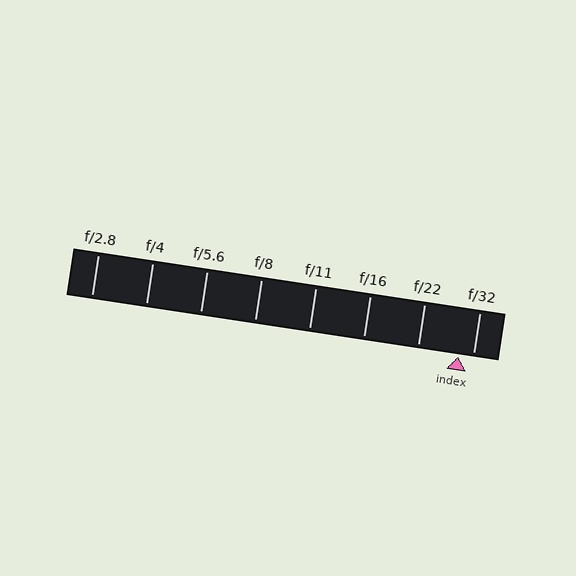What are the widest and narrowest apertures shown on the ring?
The widest aperture shown is f/2.8 and the narrowest is f/32.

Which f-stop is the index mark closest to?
The index mark is closest to f/32.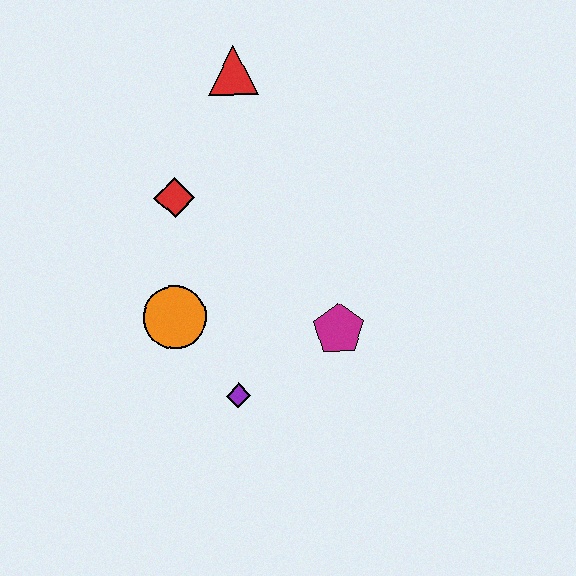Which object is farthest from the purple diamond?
The red triangle is farthest from the purple diamond.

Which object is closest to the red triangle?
The red diamond is closest to the red triangle.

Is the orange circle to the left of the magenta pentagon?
Yes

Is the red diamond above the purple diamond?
Yes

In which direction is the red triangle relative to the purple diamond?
The red triangle is above the purple diamond.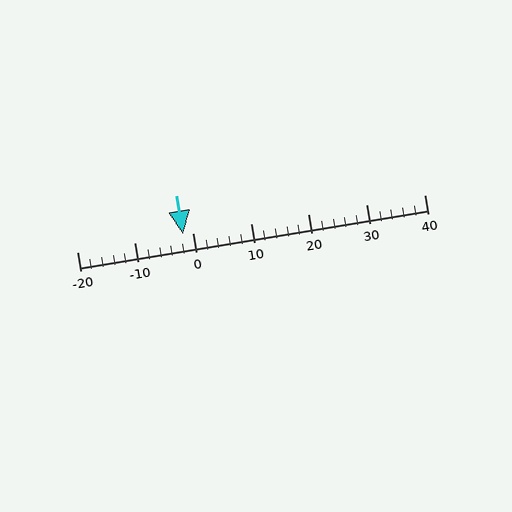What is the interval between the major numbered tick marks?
The major tick marks are spaced 10 units apart.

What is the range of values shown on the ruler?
The ruler shows values from -20 to 40.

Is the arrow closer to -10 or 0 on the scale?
The arrow is closer to 0.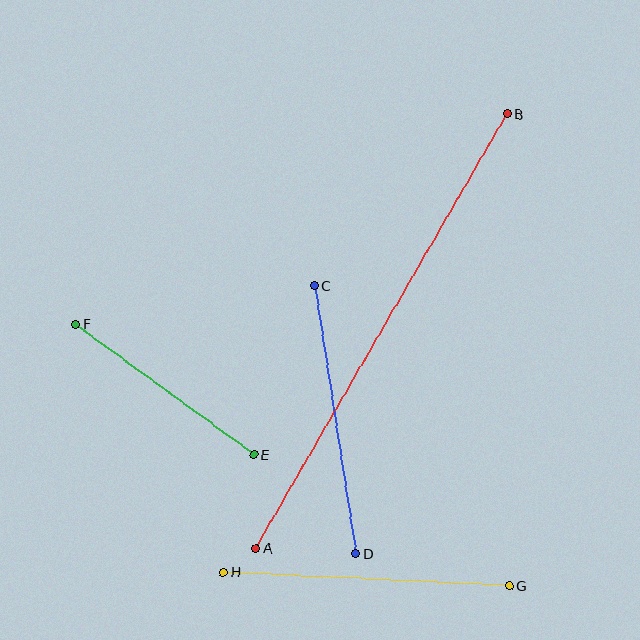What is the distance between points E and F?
The distance is approximately 221 pixels.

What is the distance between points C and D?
The distance is approximately 271 pixels.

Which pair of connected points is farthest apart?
Points A and B are farthest apart.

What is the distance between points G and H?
The distance is approximately 286 pixels.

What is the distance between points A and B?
The distance is approximately 502 pixels.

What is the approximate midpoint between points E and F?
The midpoint is at approximately (165, 389) pixels.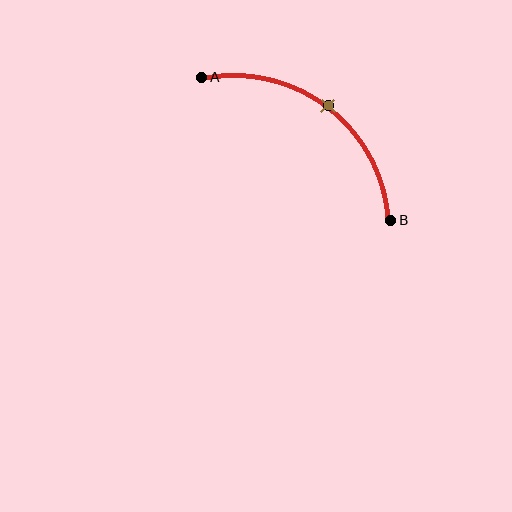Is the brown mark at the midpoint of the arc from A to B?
Yes. The brown mark lies on the arc at equal arc-length from both A and B — it is the arc midpoint.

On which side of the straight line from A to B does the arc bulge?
The arc bulges above and to the right of the straight line connecting A and B.